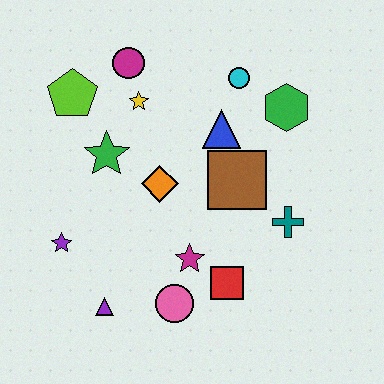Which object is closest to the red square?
The magenta star is closest to the red square.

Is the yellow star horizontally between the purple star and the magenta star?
Yes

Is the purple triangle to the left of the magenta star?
Yes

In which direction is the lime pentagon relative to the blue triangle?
The lime pentagon is to the left of the blue triangle.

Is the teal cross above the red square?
Yes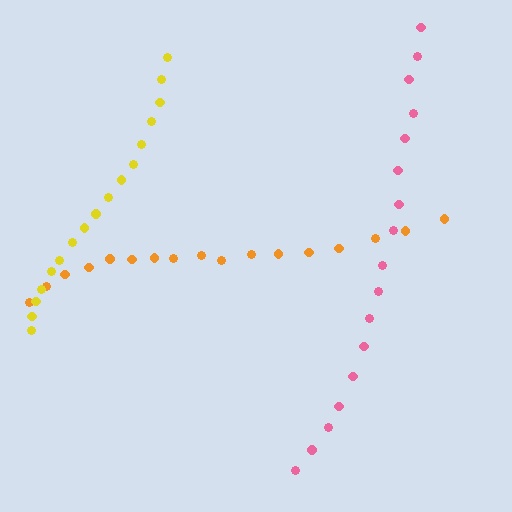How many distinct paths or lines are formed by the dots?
There are 3 distinct paths.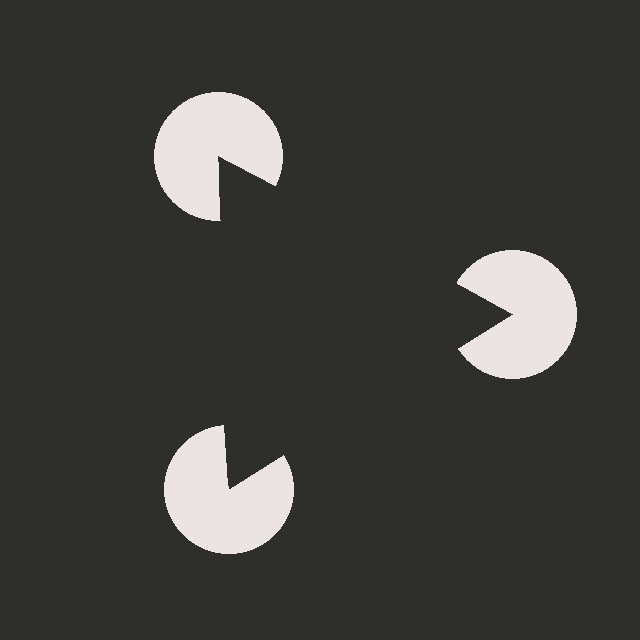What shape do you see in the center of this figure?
An illusory triangle — its edges are inferred from the aligned wedge cuts in the pac-man discs, not physically drawn.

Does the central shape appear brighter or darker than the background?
It typically appears slightly darker than the background, even though no actual brightness change is drawn.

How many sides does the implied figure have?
3 sides.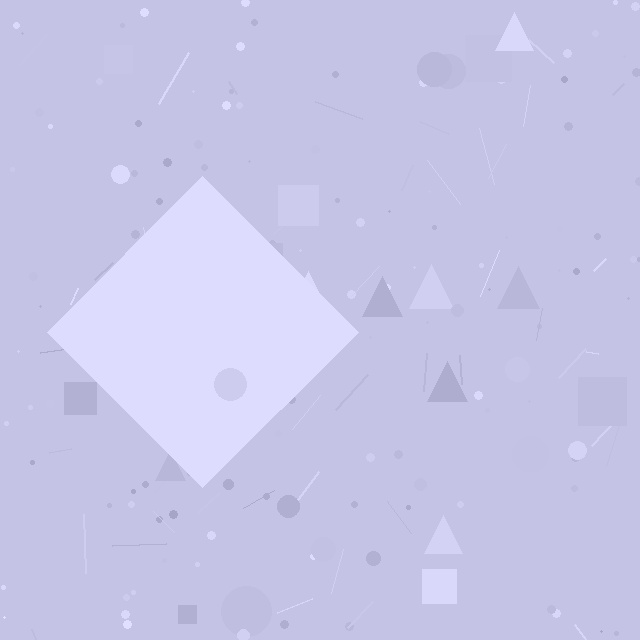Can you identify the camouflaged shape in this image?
The camouflaged shape is a diamond.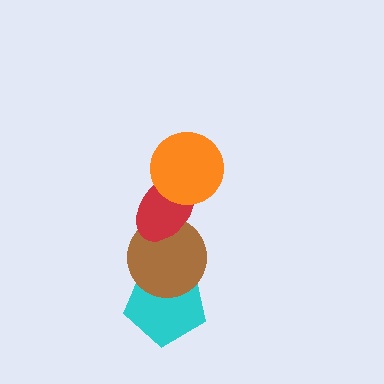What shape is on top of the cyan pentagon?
The brown circle is on top of the cyan pentagon.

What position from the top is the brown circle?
The brown circle is 3rd from the top.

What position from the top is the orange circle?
The orange circle is 1st from the top.